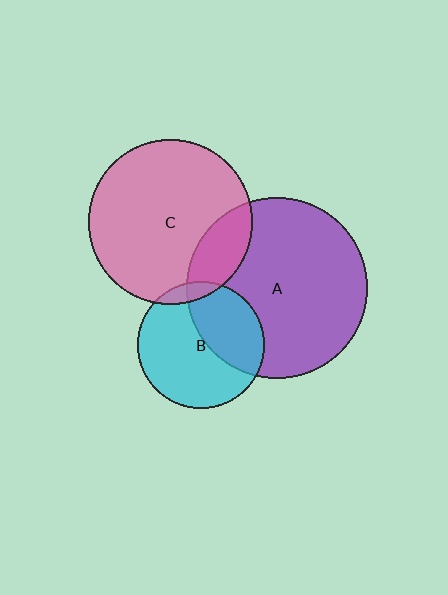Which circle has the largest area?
Circle A (purple).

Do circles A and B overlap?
Yes.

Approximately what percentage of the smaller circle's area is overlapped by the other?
Approximately 40%.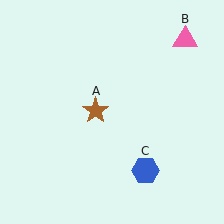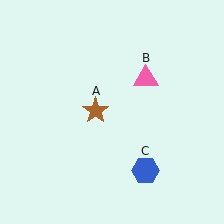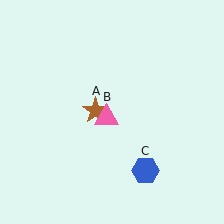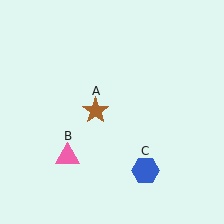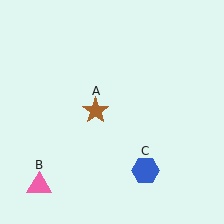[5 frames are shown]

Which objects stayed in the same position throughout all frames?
Brown star (object A) and blue hexagon (object C) remained stationary.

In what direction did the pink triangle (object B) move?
The pink triangle (object B) moved down and to the left.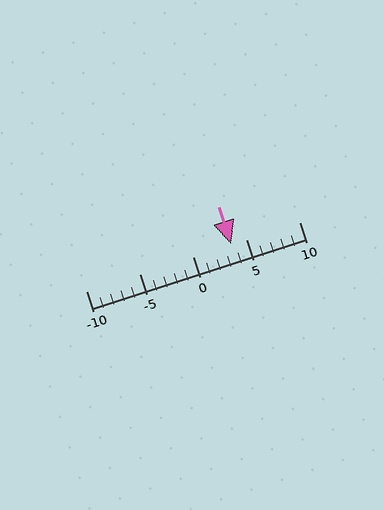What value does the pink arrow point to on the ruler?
The pink arrow points to approximately 4.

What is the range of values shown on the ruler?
The ruler shows values from -10 to 10.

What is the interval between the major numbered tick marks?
The major tick marks are spaced 5 units apart.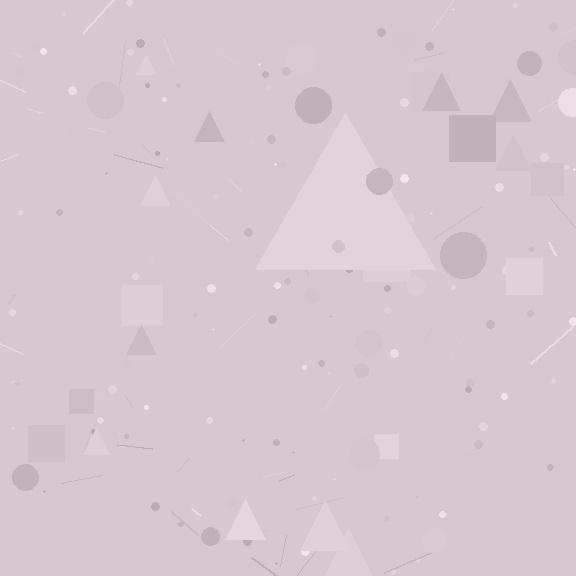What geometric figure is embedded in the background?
A triangle is embedded in the background.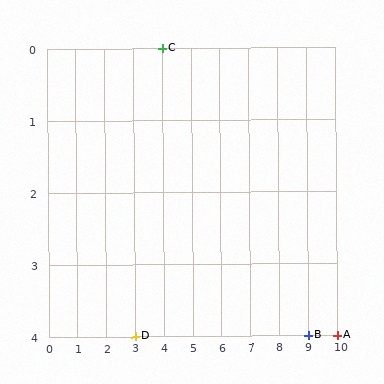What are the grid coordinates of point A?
Point A is at grid coordinates (10, 4).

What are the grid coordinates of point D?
Point D is at grid coordinates (3, 4).